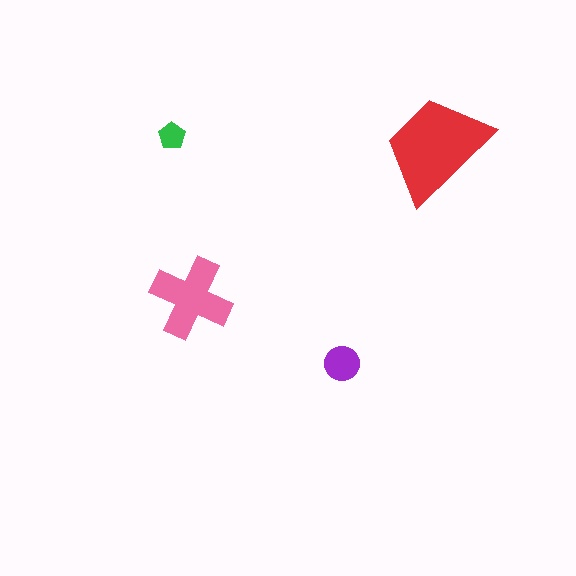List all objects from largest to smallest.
The red trapezoid, the pink cross, the purple circle, the green pentagon.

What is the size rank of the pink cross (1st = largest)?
2nd.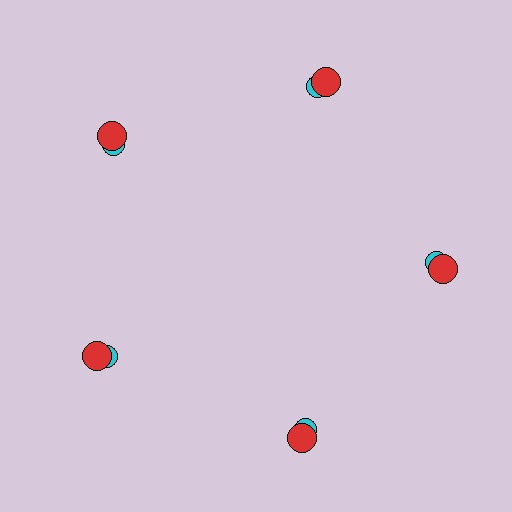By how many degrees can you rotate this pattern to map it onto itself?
The pattern maps onto itself every 72 degrees of rotation.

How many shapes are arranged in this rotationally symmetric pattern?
There are 10 shapes, arranged in 5 groups of 2.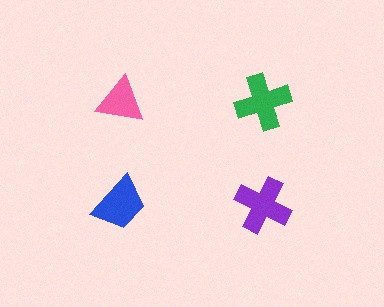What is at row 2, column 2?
A purple cross.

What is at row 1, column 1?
A pink triangle.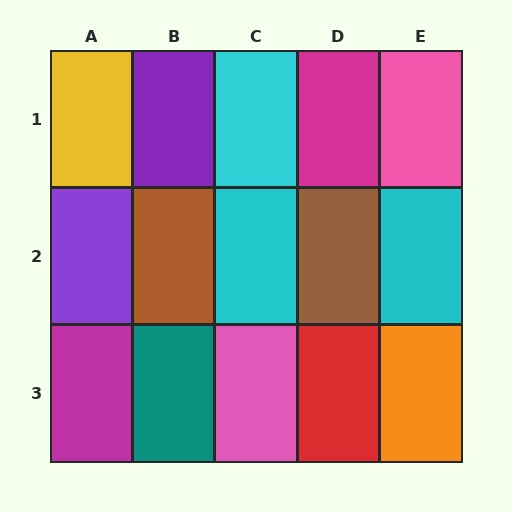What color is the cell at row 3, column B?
Teal.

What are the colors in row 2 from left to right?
Purple, brown, cyan, brown, cyan.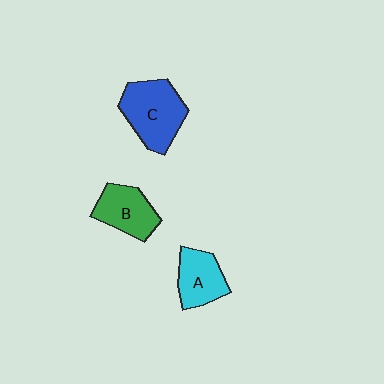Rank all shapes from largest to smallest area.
From largest to smallest: C (blue), B (green), A (cyan).